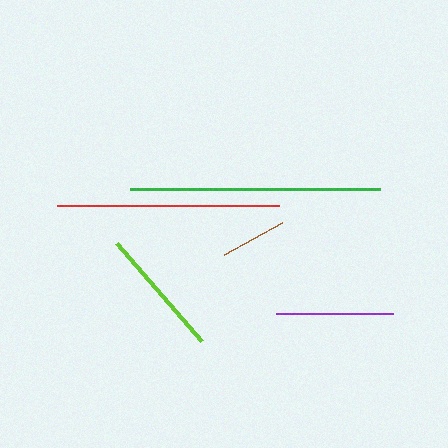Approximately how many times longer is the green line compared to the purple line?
The green line is approximately 2.1 times the length of the purple line.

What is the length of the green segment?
The green segment is approximately 250 pixels long.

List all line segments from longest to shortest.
From longest to shortest: green, red, lime, purple, brown.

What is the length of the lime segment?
The lime segment is approximately 130 pixels long.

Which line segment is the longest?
The green line is the longest at approximately 250 pixels.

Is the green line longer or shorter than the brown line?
The green line is longer than the brown line.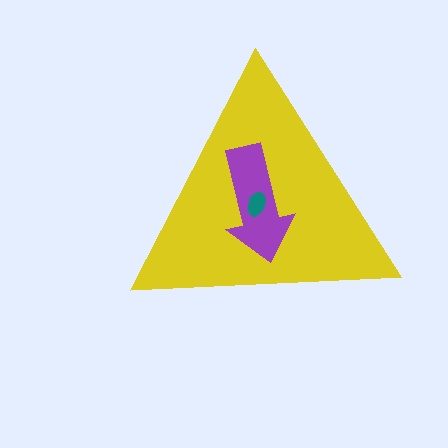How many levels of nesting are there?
3.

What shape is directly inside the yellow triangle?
The purple arrow.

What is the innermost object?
The teal ellipse.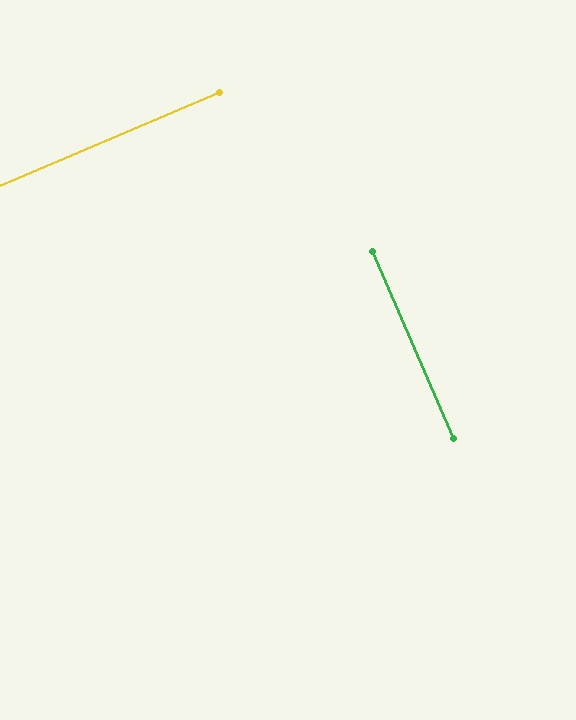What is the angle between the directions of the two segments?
Approximately 90 degrees.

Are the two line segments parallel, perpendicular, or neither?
Perpendicular — they meet at approximately 90°.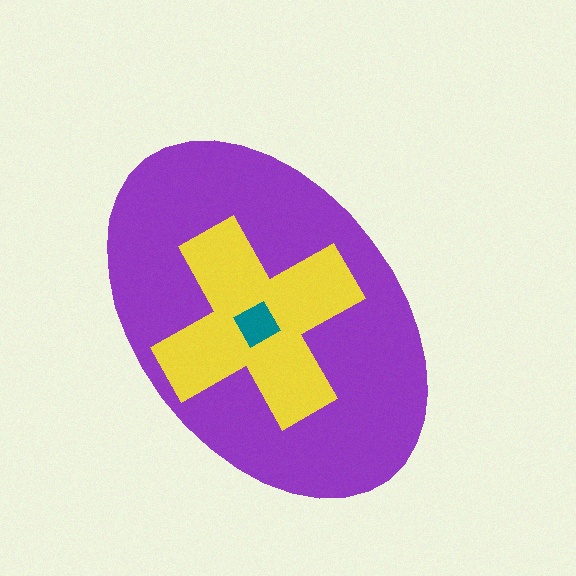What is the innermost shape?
The teal square.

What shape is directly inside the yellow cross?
The teal square.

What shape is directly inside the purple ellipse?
The yellow cross.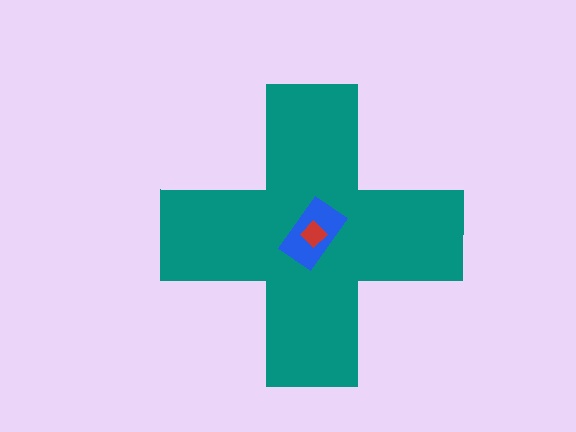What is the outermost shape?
The teal cross.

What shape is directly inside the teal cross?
The blue rectangle.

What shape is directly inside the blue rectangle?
The red diamond.